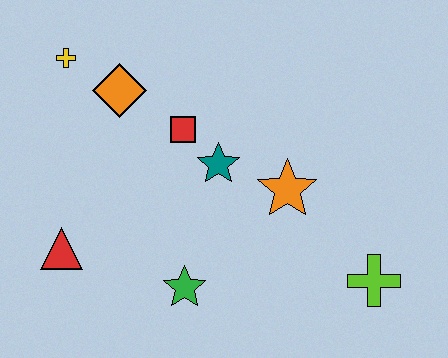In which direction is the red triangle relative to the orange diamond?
The red triangle is below the orange diamond.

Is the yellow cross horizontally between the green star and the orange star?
No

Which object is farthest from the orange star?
The yellow cross is farthest from the orange star.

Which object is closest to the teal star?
The red square is closest to the teal star.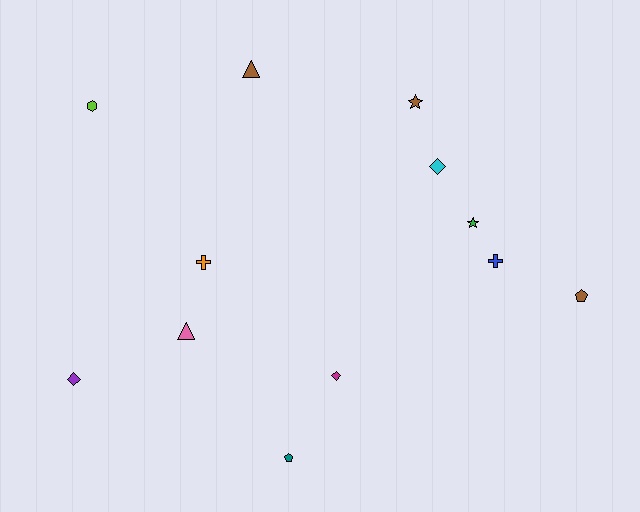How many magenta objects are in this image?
There is 1 magenta object.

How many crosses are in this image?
There are 2 crosses.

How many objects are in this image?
There are 12 objects.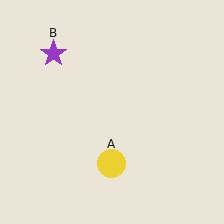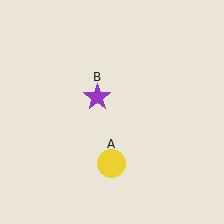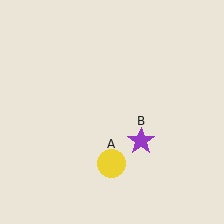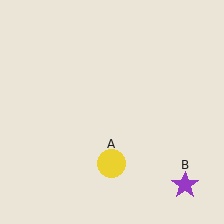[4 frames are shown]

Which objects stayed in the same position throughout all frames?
Yellow circle (object A) remained stationary.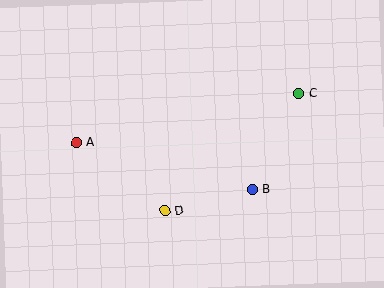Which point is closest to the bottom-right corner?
Point B is closest to the bottom-right corner.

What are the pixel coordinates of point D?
Point D is at (165, 211).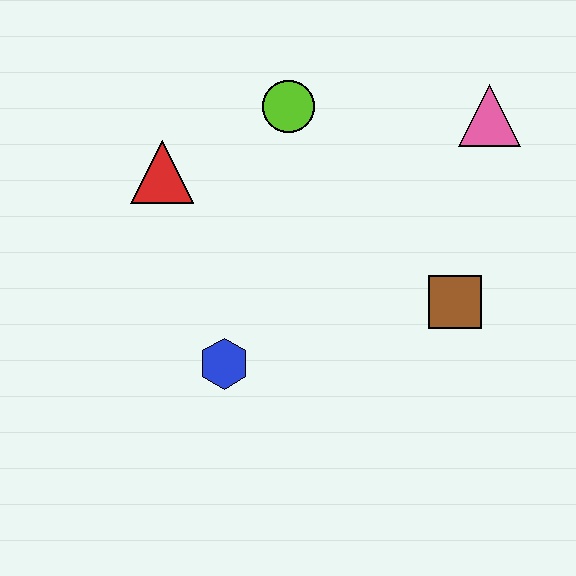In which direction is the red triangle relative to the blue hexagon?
The red triangle is above the blue hexagon.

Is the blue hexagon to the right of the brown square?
No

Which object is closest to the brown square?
The pink triangle is closest to the brown square.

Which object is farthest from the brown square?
The red triangle is farthest from the brown square.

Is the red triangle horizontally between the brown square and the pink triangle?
No